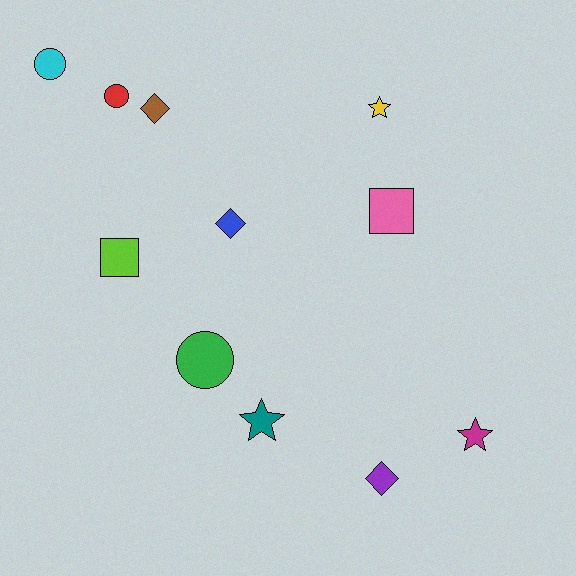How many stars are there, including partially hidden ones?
There are 3 stars.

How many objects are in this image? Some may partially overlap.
There are 11 objects.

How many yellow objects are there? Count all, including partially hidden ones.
There is 1 yellow object.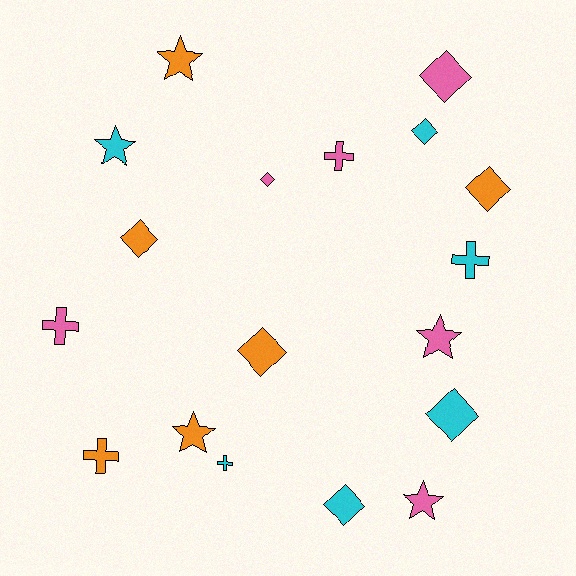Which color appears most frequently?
Pink, with 6 objects.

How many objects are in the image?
There are 18 objects.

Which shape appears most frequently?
Diamond, with 8 objects.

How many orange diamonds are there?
There are 3 orange diamonds.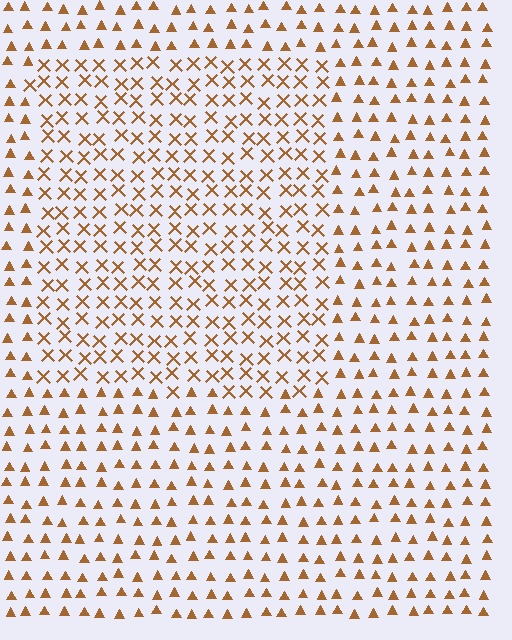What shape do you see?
I see a rectangle.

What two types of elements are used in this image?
The image uses X marks inside the rectangle region and triangles outside it.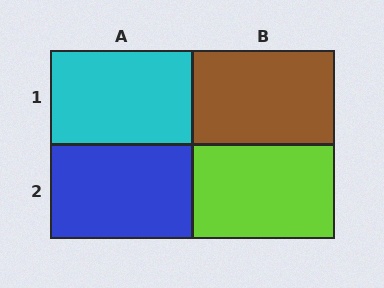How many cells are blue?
1 cell is blue.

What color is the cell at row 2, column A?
Blue.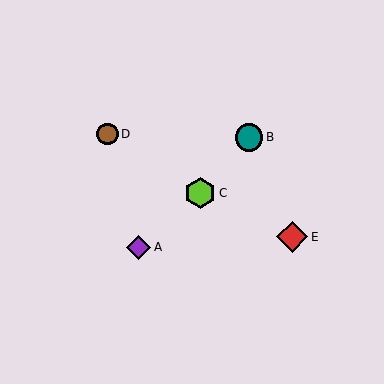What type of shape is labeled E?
Shape E is a red diamond.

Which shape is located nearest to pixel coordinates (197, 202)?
The lime hexagon (labeled C) at (200, 193) is nearest to that location.